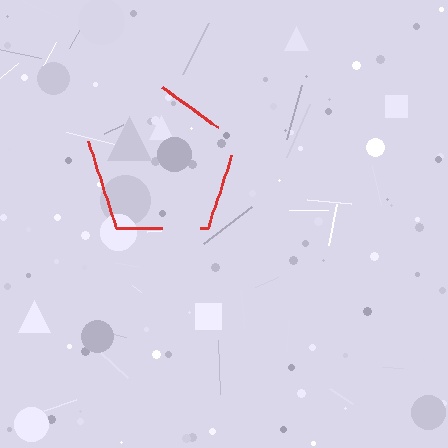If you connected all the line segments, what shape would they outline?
They would outline a pentagon.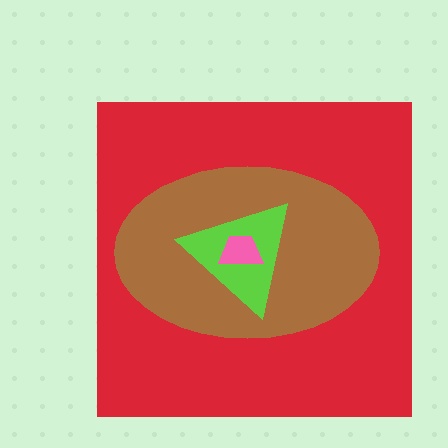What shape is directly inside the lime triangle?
The pink trapezoid.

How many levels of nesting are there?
4.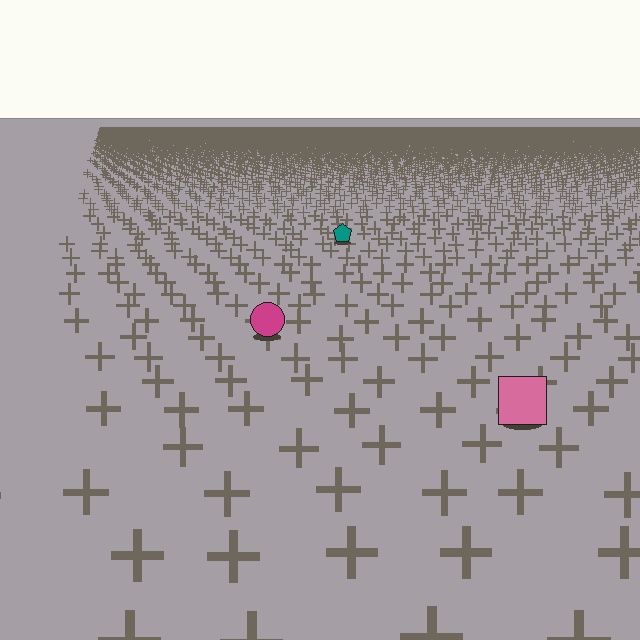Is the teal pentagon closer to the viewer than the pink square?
No. The pink square is closer — you can tell from the texture gradient: the ground texture is coarser near it.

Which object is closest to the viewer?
The pink square is closest. The texture marks near it are larger and more spread out.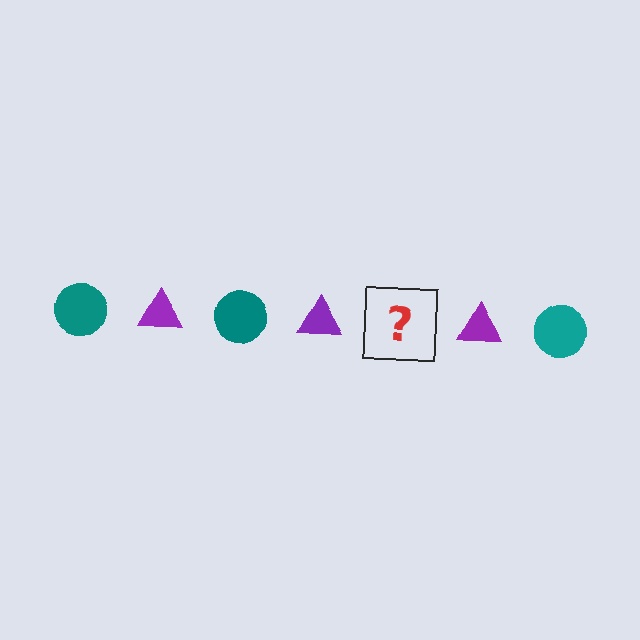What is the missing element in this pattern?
The missing element is a teal circle.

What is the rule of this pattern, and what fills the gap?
The rule is that the pattern alternates between teal circle and purple triangle. The gap should be filled with a teal circle.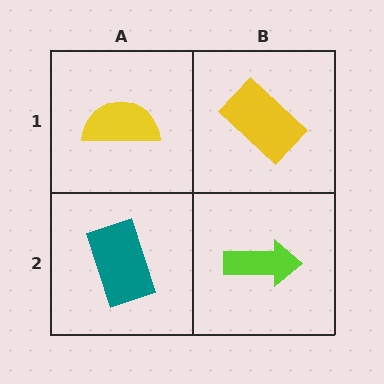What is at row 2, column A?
A teal rectangle.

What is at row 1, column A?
A yellow semicircle.